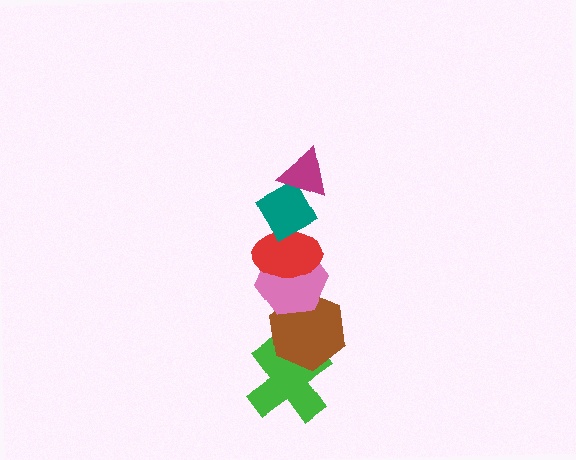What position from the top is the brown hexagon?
The brown hexagon is 5th from the top.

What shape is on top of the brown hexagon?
The pink hexagon is on top of the brown hexagon.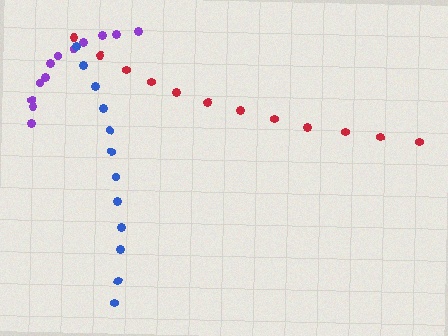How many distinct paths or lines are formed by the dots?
There are 3 distinct paths.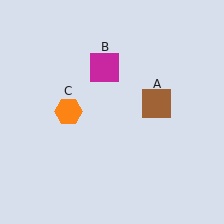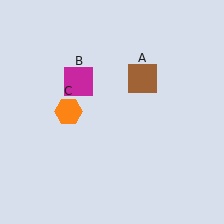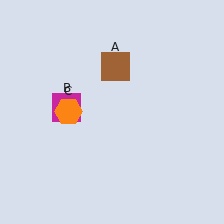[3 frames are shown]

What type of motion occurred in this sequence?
The brown square (object A), magenta square (object B) rotated counterclockwise around the center of the scene.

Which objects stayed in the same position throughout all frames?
Orange hexagon (object C) remained stationary.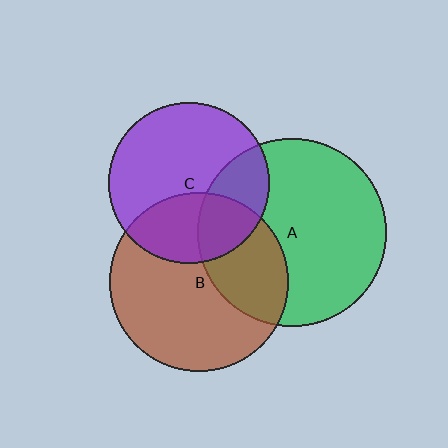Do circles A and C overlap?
Yes.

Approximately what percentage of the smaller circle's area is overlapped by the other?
Approximately 25%.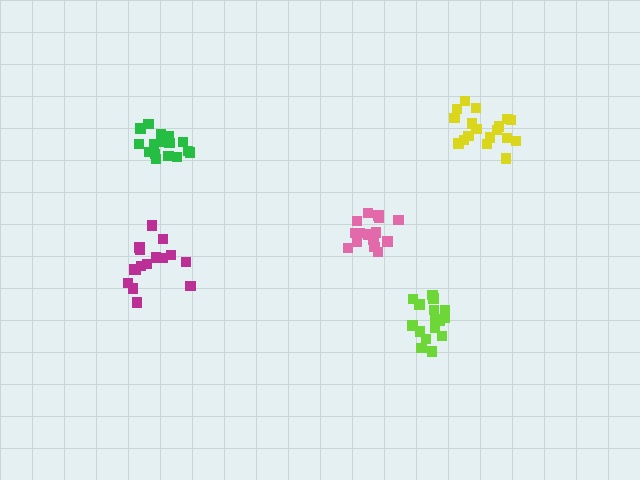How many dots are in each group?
Group 1: 17 dots, Group 2: 18 dots, Group 3: 15 dots, Group 4: 16 dots, Group 5: 16 dots (82 total).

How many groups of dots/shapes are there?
There are 5 groups.